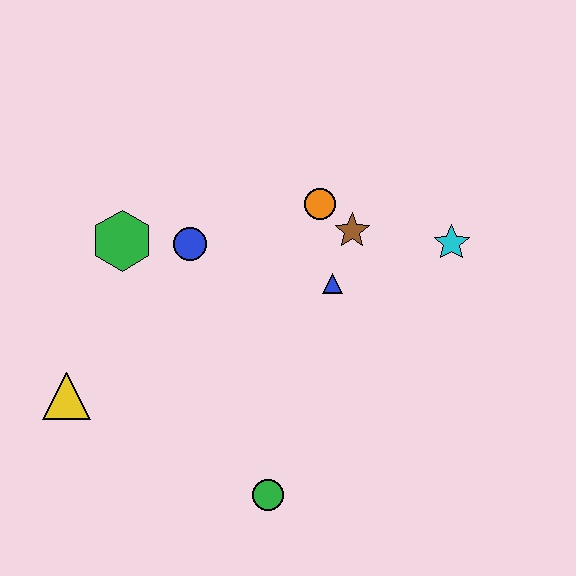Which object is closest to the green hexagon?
The blue circle is closest to the green hexagon.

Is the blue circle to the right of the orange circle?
No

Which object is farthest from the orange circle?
The yellow triangle is farthest from the orange circle.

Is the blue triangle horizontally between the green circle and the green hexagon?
No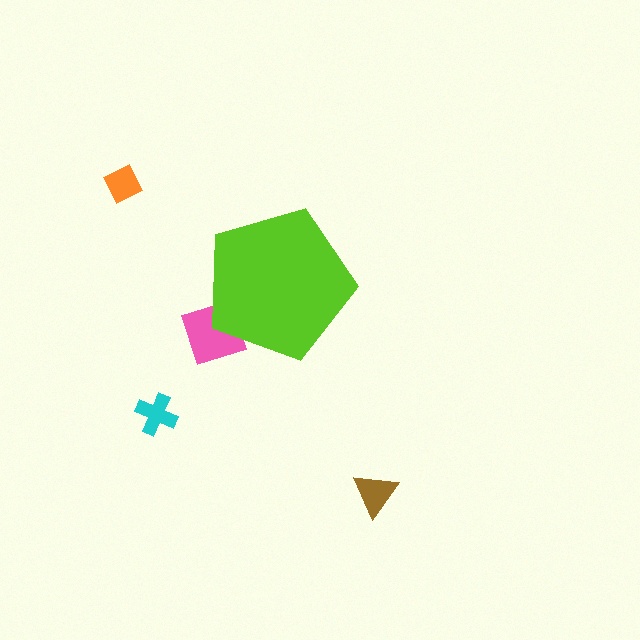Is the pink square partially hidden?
Yes, the pink square is partially hidden behind the lime pentagon.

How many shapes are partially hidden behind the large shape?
1 shape is partially hidden.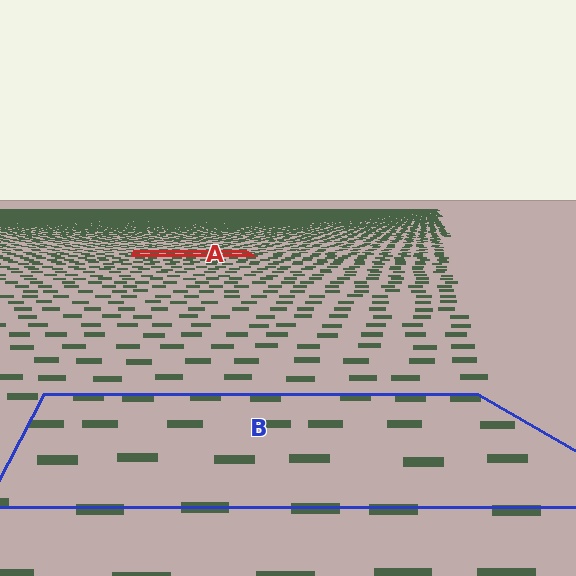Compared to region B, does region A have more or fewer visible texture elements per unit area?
Region A has more texture elements per unit area — they are packed more densely because it is farther away.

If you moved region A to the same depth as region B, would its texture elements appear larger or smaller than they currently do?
They would appear larger. At a closer depth, the same texture elements are projected at a bigger on-screen size.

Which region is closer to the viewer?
Region B is closer. The texture elements there are larger and more spread out.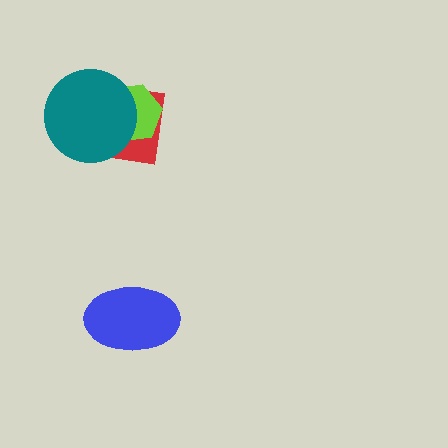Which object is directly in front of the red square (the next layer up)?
The lime hexagon is directly in front of the red square.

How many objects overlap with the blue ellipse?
0 objects overlap with the blue ellipse.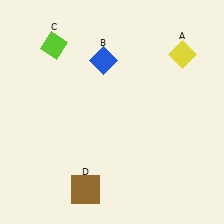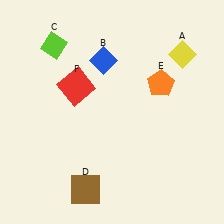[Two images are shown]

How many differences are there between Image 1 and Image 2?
There are 2 differences between the two images.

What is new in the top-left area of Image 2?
A red square (F) was added in the top-left area of Image 2.